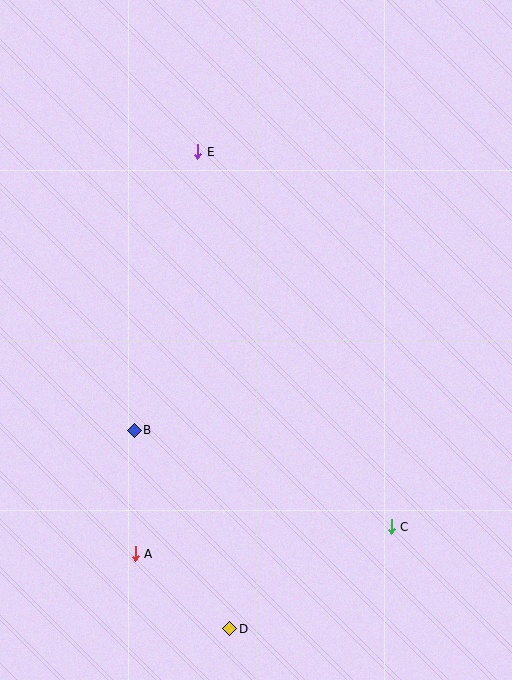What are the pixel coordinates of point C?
Point C is at (391, 527).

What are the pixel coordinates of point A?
Point A is at (135, 554).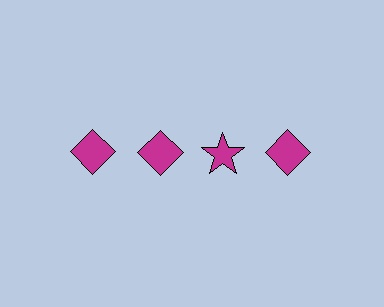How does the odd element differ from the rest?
It has a different shape: star instead of diamond.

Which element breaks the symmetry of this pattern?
The magenta star in the top row, center column breaks the symmetry. All other shapes are magenta diamonds.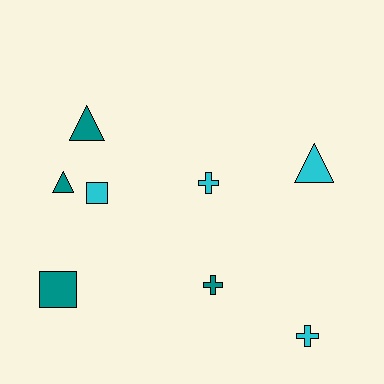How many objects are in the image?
There are 8 objects.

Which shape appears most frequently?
Cross, with 3 objects.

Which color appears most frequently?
Cyan, with 4 objects.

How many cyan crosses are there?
There are 2 cyan crosses.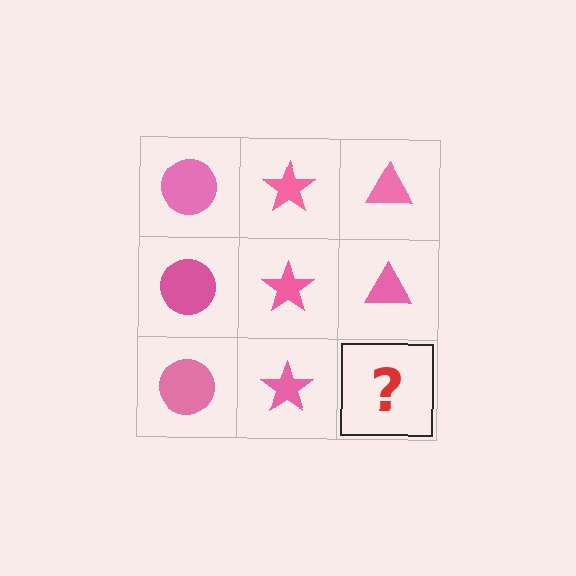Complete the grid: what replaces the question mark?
The question mark should be replaced with a pink triangle.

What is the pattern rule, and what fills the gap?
The rule is that each column has a consistent shape. The gap should be filled with a pink triangle.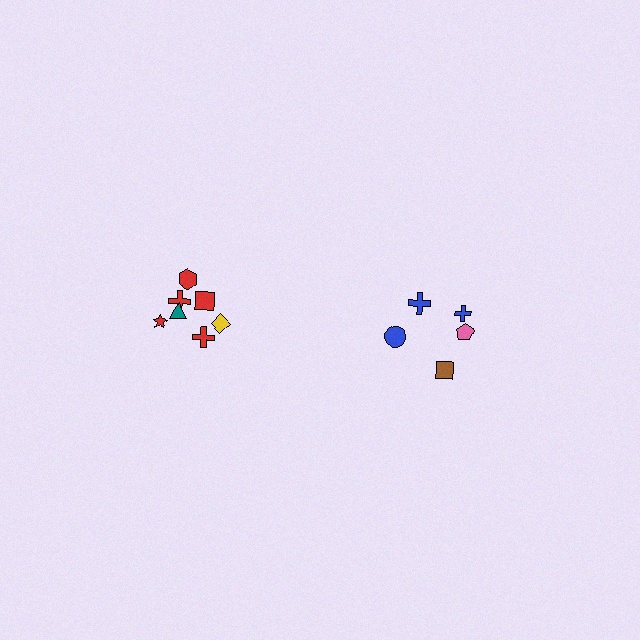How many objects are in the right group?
There are 5 objects.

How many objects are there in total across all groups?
There are 12 objects.